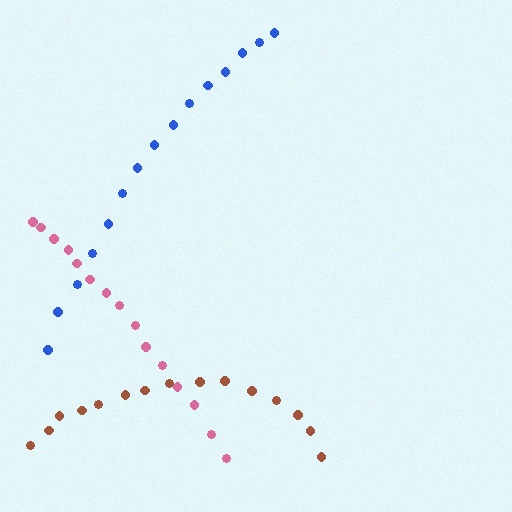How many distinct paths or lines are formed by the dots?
There are 3 distinct paths.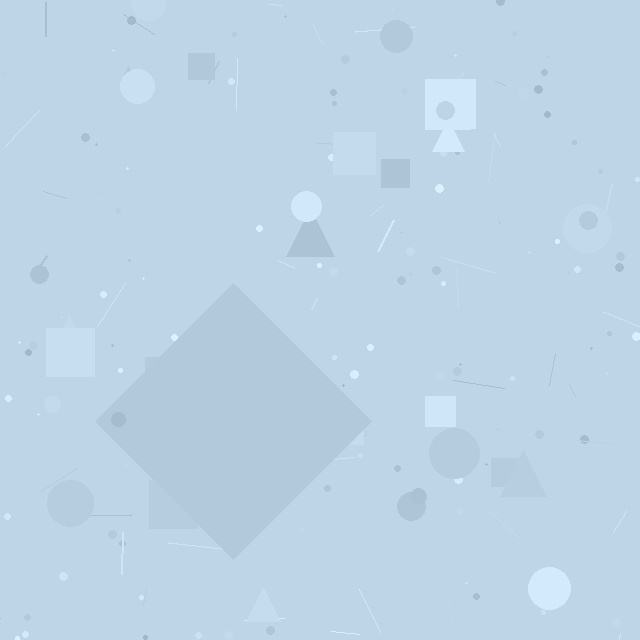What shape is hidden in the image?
A diamond is hidden in the image.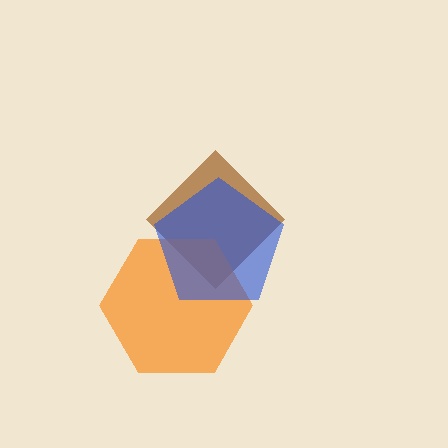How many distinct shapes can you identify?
There are 3 distinct shapes: a brown diamond, an orange hexagon, a blue pentagon.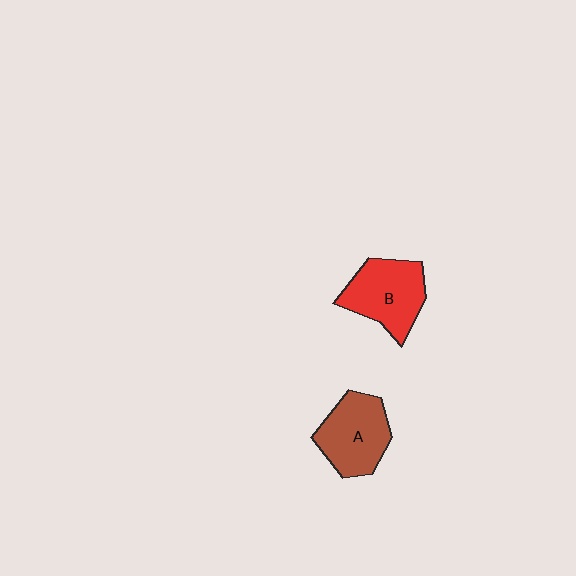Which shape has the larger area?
Shape B (red).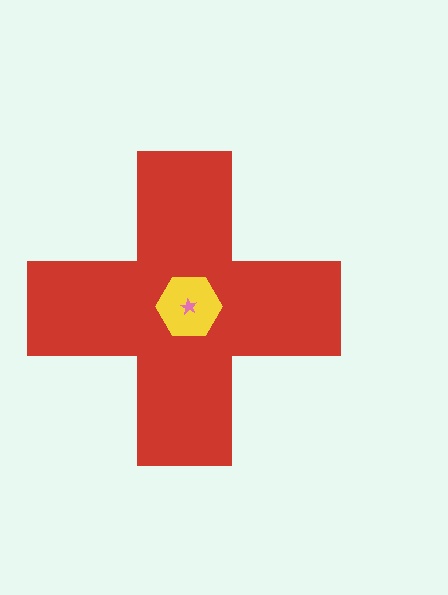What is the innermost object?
The pink star.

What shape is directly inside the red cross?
The yellow hexagon.